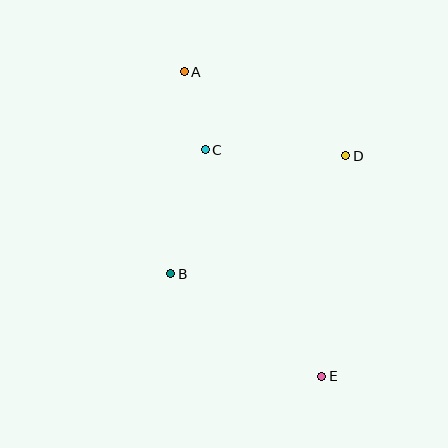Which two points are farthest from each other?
Points A and E are farthest from each other.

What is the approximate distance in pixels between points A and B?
The distance between A and B is approximately 202 pixels.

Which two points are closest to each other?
Points A and C are closest to each other.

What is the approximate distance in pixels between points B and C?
The distance between B and C is approximately 128 pixels.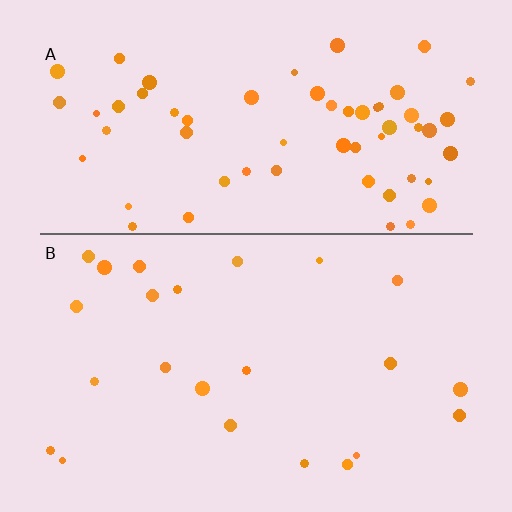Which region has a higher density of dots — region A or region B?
A (the top).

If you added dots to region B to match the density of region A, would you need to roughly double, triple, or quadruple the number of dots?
Approximately triple.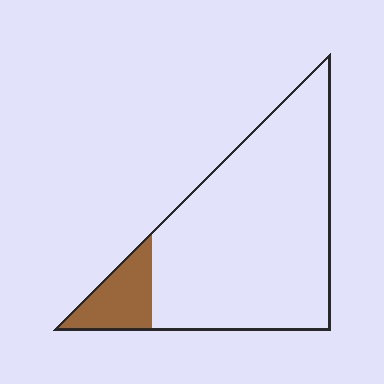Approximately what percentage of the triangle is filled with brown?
Approximately 15%.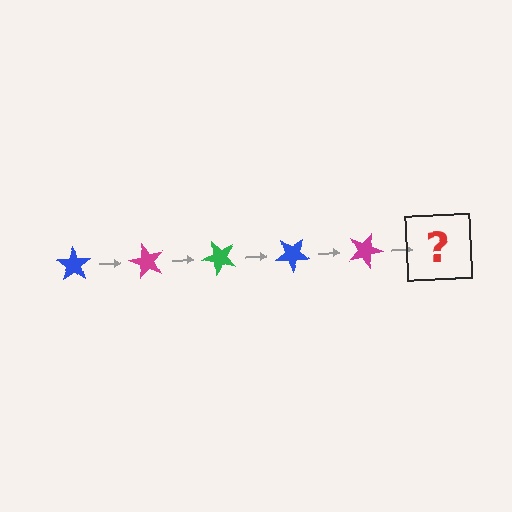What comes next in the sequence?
The next element should be a green star, rotated 300 degrees from the start.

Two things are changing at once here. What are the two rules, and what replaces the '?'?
The two rules are that it rotates 60 degrees each step and the color cycles through blue, magenta, and green. The '?' should be a green star, rotated 300 degrees from the start.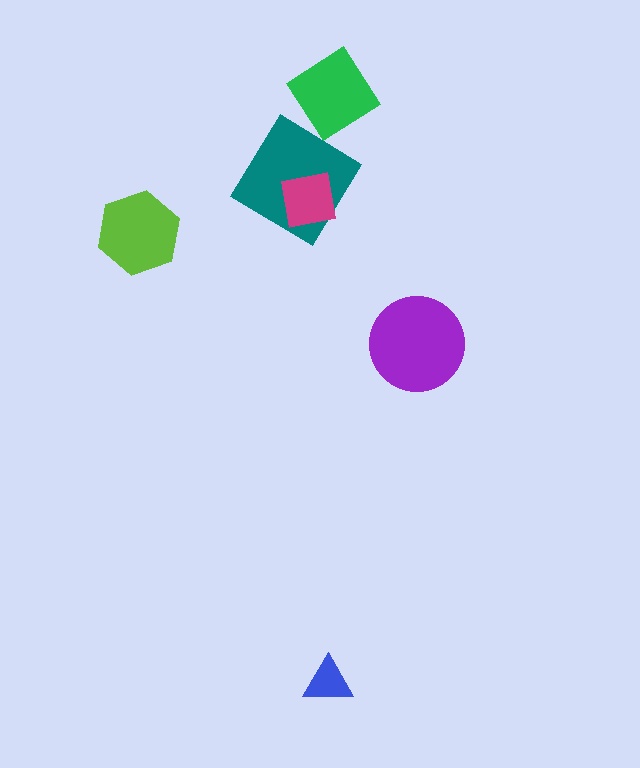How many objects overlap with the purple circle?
0 objects overlap with the purple circle.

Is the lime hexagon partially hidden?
No, no other shape covers it.